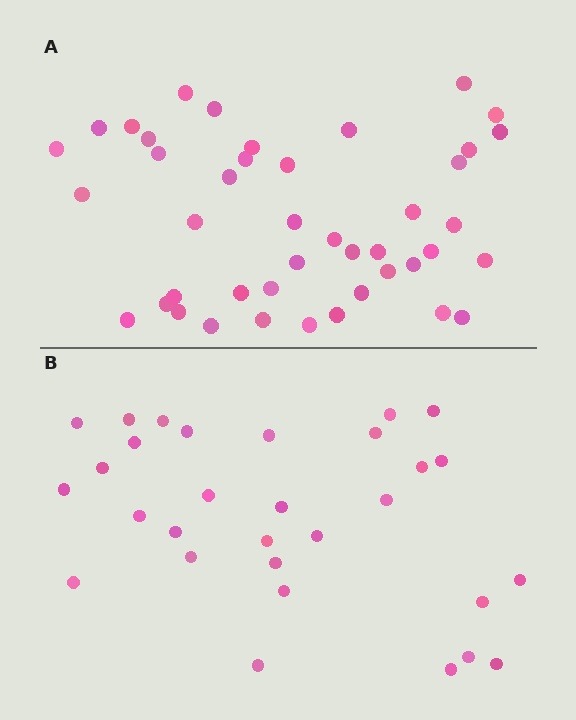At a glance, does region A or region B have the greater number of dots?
Region A (the top region) has more dots.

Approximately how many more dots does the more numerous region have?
Region A has approximately 15 more dots than region B.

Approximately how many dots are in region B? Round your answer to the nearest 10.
About 30 dots.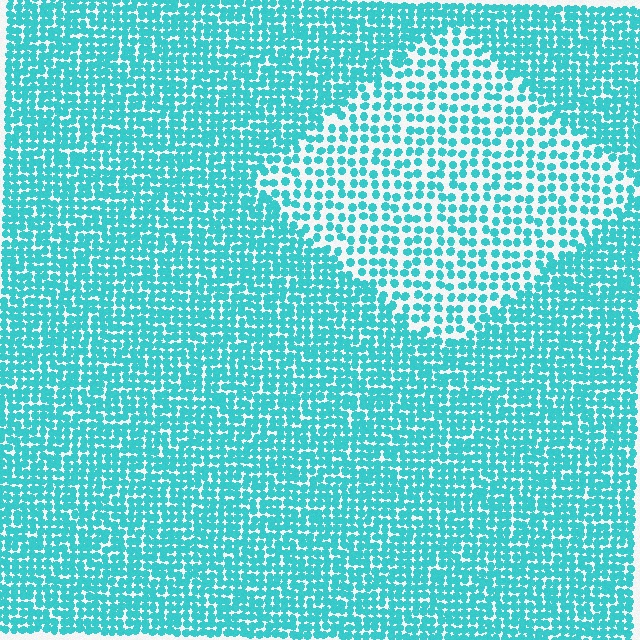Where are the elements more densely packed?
The elements are more densely packed outside the diamond boundary.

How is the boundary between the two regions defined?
The boundary is defined by a change in element density (approximately 1.8x ratio). All elements are the same color, size, and shape.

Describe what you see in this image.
The image contains small cyan elements arranged at two different densities. A diamond-shaped region is visible where the elements are less densely packed than the surrounding area.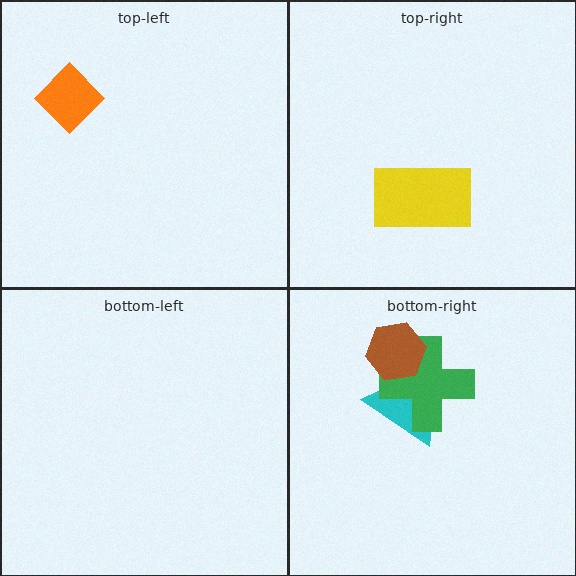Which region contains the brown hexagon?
The bottom-right region.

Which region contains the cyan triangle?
The bottom-right region.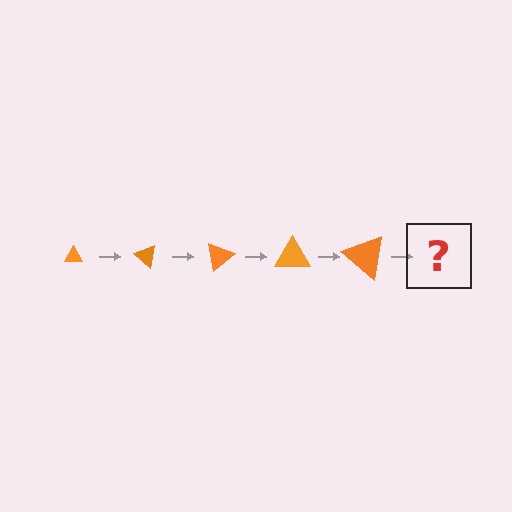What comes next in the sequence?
The next element should be a triangle, larger than the previous one and rotated 200 degrees from the start.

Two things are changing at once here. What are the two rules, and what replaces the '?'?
The two rules are that the triangle grows larger each step and it rotates 40 degrees each step. The '?' should be a triangle, larger than the previous one and rotated 200 degrees from the start.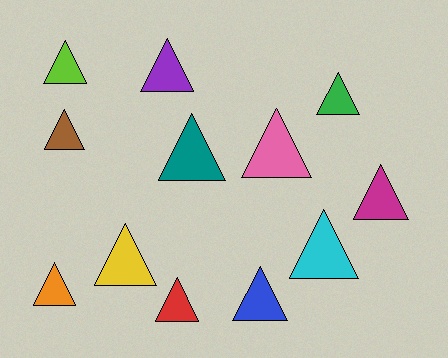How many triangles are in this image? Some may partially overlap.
There are 12 triangles.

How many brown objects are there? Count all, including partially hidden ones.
There is 1 brown object.